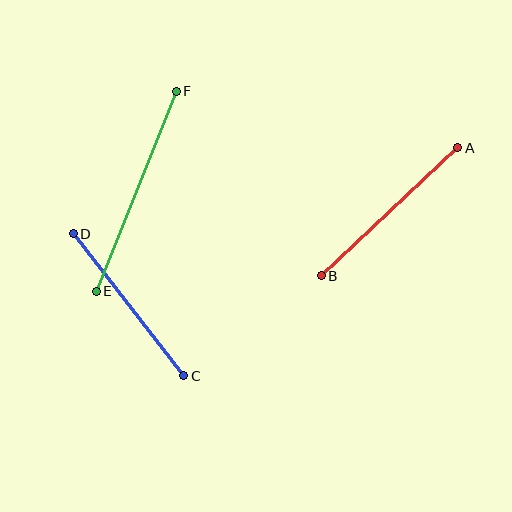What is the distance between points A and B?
The distance is approximately 187 pixels.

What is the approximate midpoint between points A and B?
The midpoint is at approximately (389, 212) pixels.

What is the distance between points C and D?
The distance is approximately 180 pixels.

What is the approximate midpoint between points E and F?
The midpoint is at approximately (136, 191) pixels.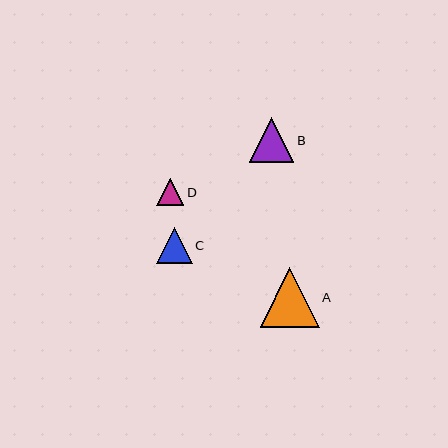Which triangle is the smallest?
Triangle D is the smallest with a size of approximately 28 pixels.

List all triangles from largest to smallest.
From largest to smallest: A, B, C, D.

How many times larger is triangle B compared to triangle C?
Triangle B is approximately 1.2 times the size of triangle C.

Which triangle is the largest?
Triangle A is the largest with a size of approximately 59 pixels.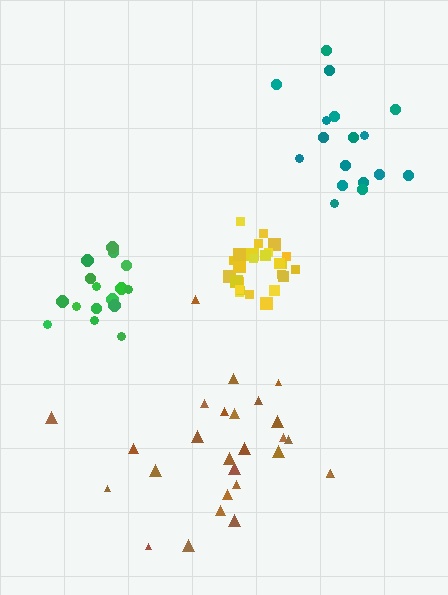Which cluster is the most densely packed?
Yellow.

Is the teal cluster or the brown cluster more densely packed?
Teal.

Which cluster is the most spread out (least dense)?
Brown.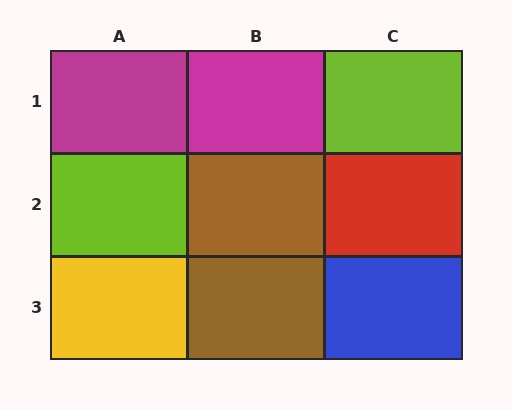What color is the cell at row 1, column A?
Magenta.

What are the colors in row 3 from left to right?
Yellow, brown, blue.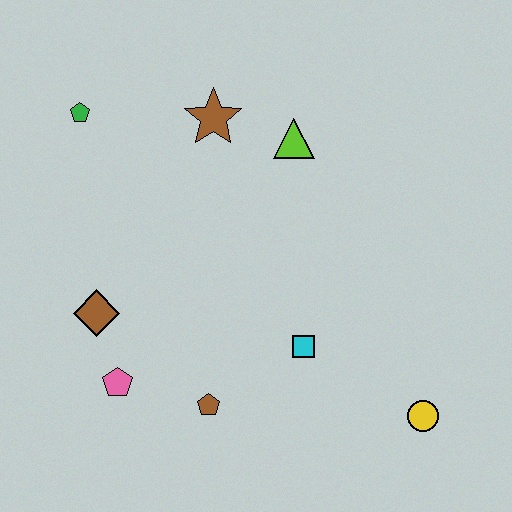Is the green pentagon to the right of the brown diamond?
No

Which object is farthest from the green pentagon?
The yellow circle is farthest from the green pentagon.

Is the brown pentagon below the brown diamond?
Yes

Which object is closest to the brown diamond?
The pink pentagon is closest to the brown diamond.